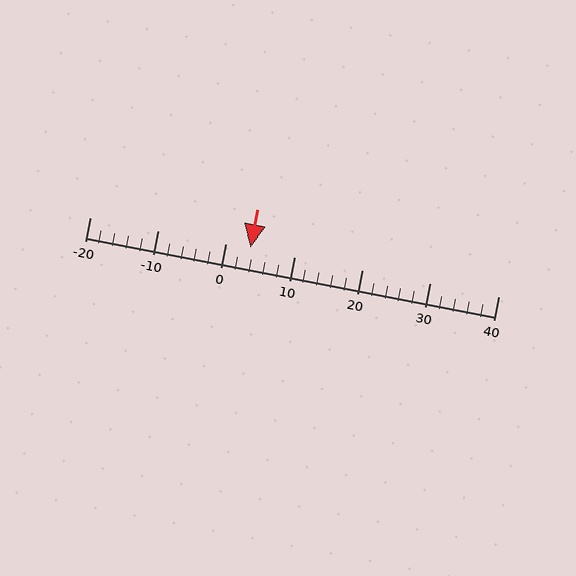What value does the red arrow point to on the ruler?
The red arrow points to approximately 4.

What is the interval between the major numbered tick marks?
The major tick marks are spaced 10 units apart.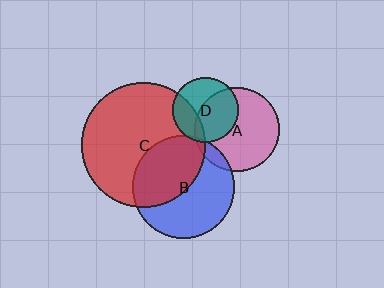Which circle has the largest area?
Circle C (red).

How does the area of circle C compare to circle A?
Approximately 2.1 times.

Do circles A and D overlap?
Yes.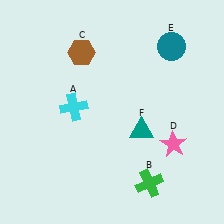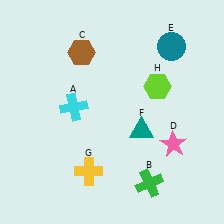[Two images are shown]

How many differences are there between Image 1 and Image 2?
There are 2 differences between the two images.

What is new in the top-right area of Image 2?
A lime hexagon (H) was added in the top-right area of Image 2.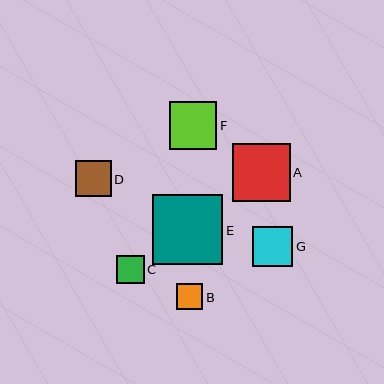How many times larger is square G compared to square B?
Square G is approximately 1.6 times the size of square B.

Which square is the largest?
Square E is the largest with a size of approximately 70 pixels.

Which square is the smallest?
Square B is the smallest with a size of approximately 26 pixels.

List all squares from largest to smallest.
From largest to smallest: E, A, F, G, D, C, B.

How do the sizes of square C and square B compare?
Square C and square B are approximately the same size.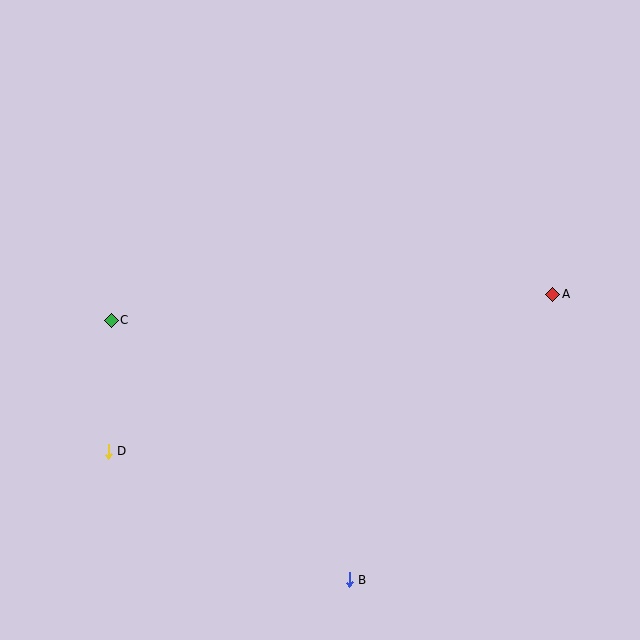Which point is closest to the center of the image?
Point C at (111, 320) is closest to the center.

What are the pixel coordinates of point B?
Point B is at (349, 580).